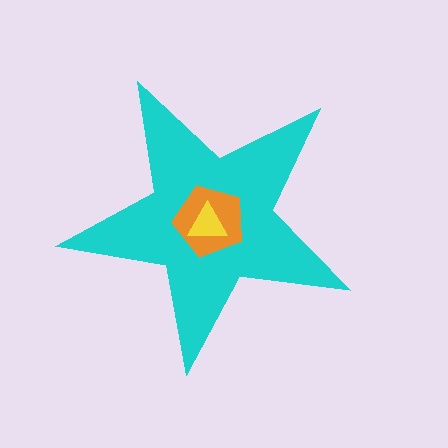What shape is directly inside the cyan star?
The orange pentagon.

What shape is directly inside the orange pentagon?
The yellow triangle.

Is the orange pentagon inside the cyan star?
Yes.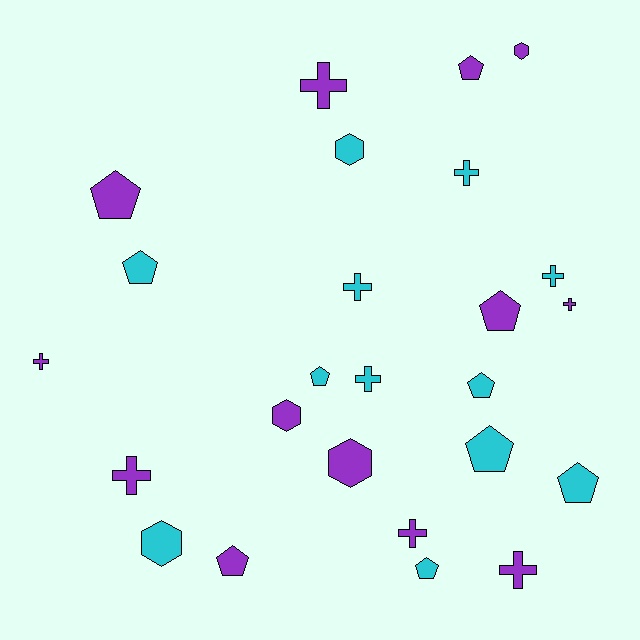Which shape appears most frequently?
Cross, with 10 objects.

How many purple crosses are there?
There are 6 purple crosses.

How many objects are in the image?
There are 25 objects.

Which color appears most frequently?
Purple, with 13 objects.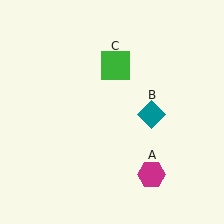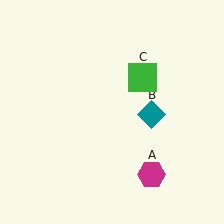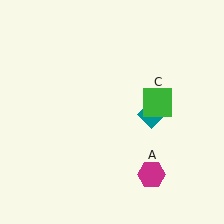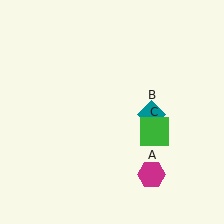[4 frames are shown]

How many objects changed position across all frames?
1 object changed position: green square (object C).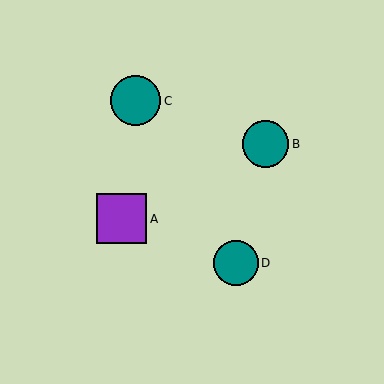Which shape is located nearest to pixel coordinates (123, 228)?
The purple square (labeled A) at (122, 219) is nearest to that location.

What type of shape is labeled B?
Shape B is a teal circle.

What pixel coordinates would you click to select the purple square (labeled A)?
Click at (122, 219) to select the purple square A.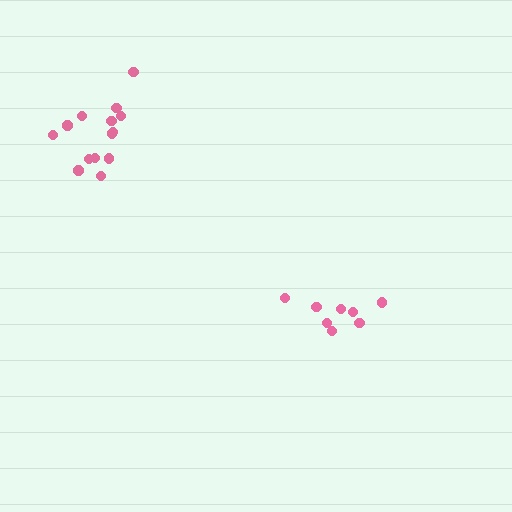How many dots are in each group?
Group 1: 8 dots, Group 2: 14 dots (22 total).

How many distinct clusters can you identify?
There are 2 distinct clusters.